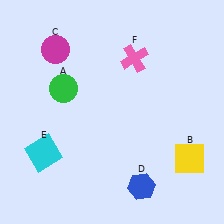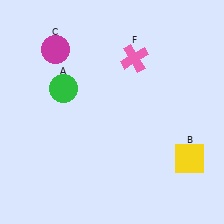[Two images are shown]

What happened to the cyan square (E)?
The cyan square (E) was removed in Image 2. It was in the bottom-left area of Image 1.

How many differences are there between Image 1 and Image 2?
There are 2 differences between the two images.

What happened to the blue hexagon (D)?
The blue hexagon (D) was removed in Image 2. It was in the bottom-right area of Image 1.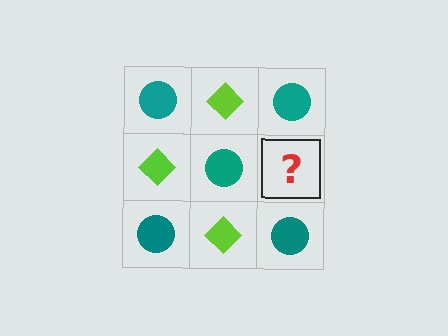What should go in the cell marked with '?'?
The missing cell should contain a lime diamond.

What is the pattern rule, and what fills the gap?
The rule is that it alternates teal circle and lime diamond in a checkerboard pattern. The gap should be filled with a lime diamond.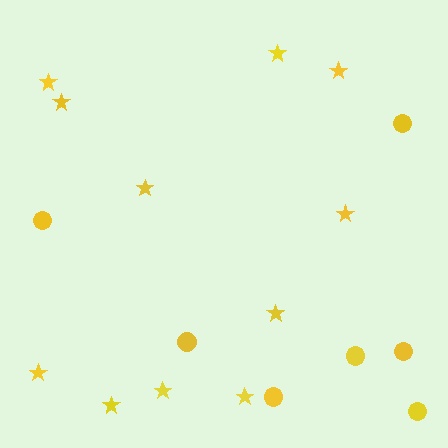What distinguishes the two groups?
There are 2 groups: one group of stars (11) and one group of circles (7).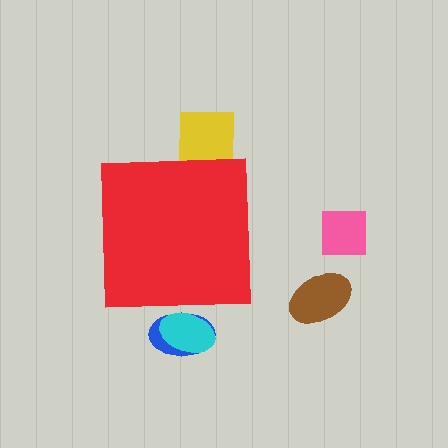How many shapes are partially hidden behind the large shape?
3 shapes are partially hidden.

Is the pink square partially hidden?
No, the pink square is fully visible.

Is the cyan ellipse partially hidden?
Yes, the cyan ellipse is partially hidden behind the red square.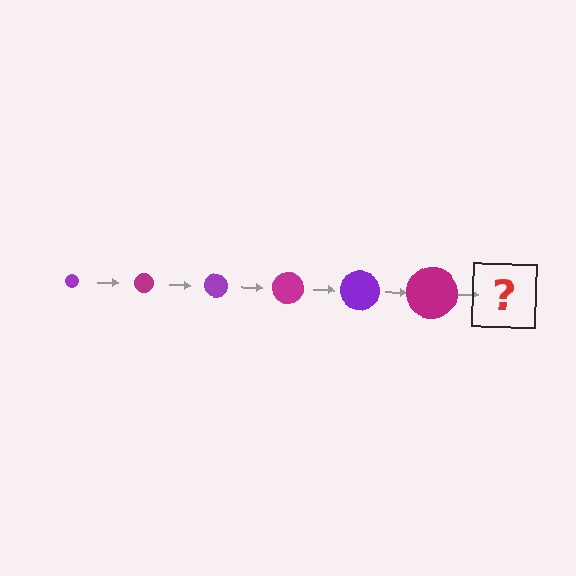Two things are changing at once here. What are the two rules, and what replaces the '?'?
The two rules are that the circle grows larger each step and the color cycles through purple and magenta. The '?' should be a purple circle, larger than the previous one.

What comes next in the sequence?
The next element should be a purple circle, larger than the previous one.